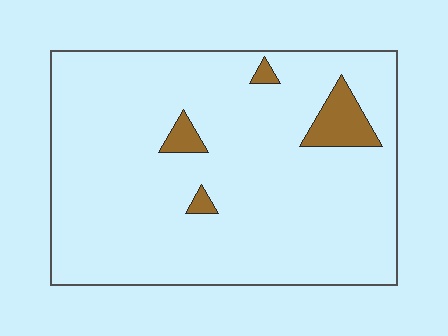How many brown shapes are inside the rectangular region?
4.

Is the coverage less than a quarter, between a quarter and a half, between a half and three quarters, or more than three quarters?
Less than a quarter.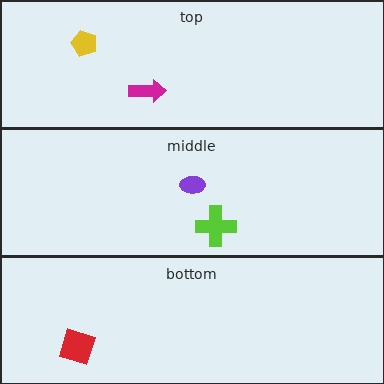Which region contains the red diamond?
The bottom region.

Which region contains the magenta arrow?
The top region.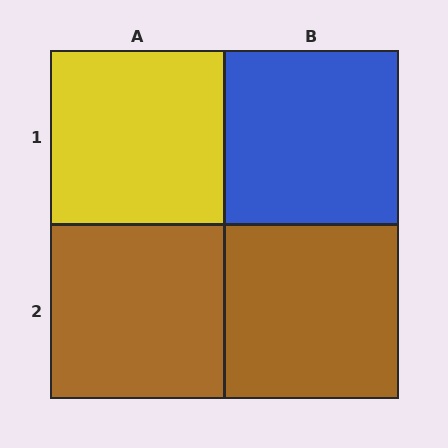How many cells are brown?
2 cells are brown.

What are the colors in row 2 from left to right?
Brown, brown.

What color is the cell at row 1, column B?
Blue.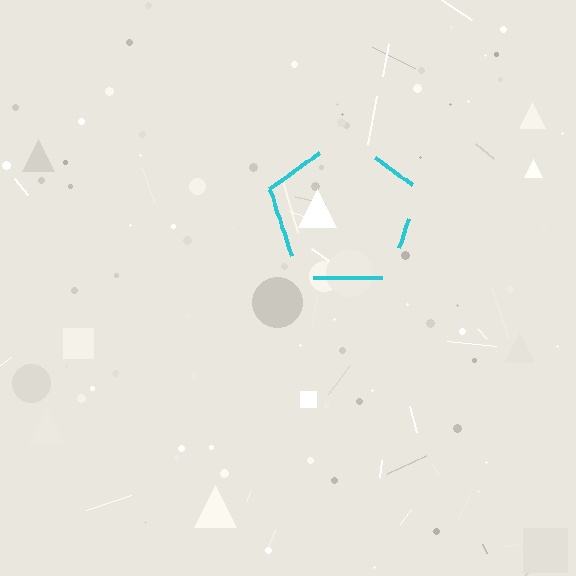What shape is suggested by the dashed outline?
The dashed outline suggests a pentagon.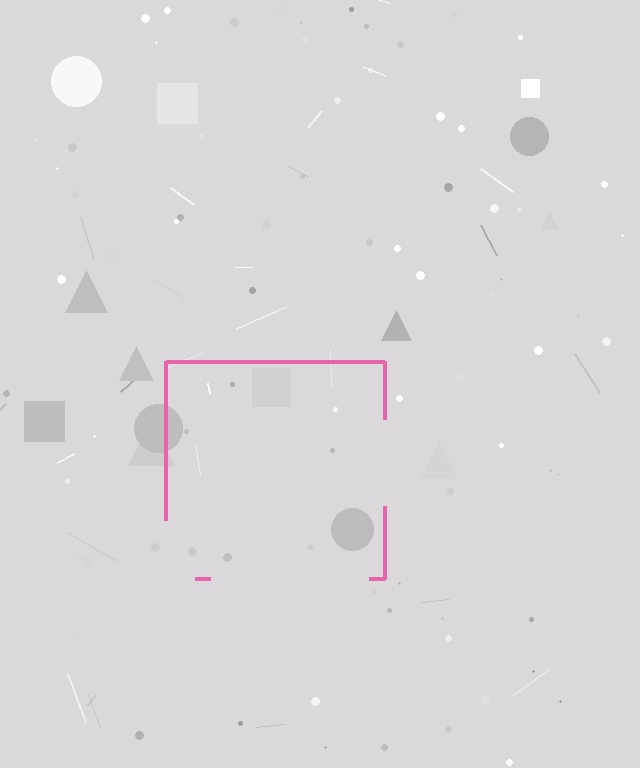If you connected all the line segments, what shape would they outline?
They would outline a square.